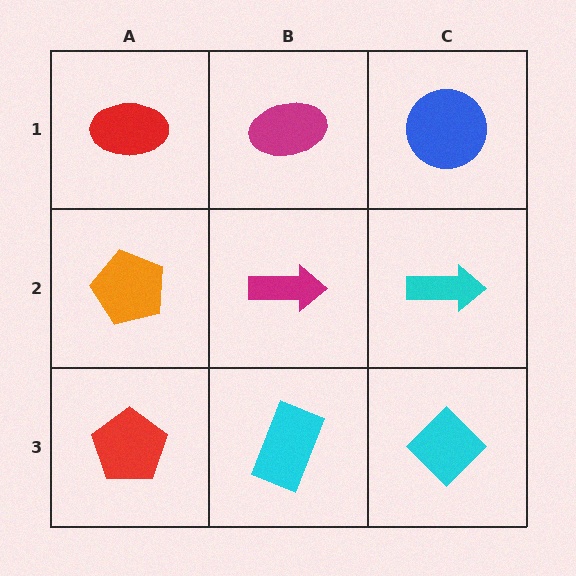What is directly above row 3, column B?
A magenta arrow.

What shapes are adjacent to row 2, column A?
A red ellipse (row 1, column A), a red pentagon (row 3, column A), a magenta arrow (row 2, column B).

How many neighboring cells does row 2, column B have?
4.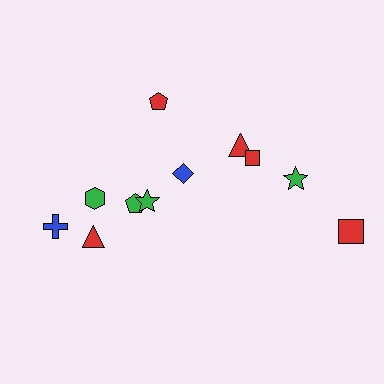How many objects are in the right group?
There are 4 objects.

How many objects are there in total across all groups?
There are 11 objects.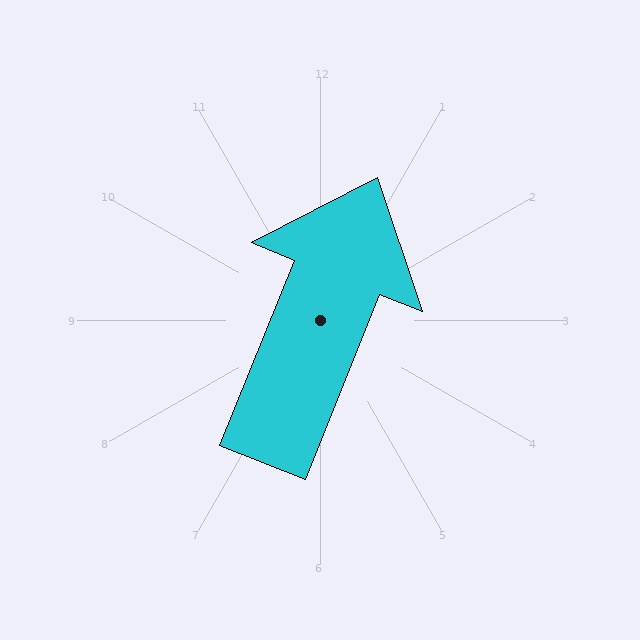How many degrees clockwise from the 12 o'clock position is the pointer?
Approximately 22 degrees.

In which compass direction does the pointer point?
North.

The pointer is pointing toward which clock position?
Roughly 1 o'clock.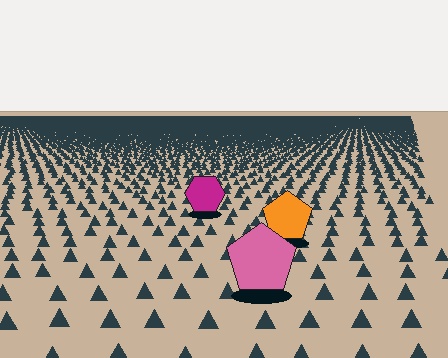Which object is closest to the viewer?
The pink pentagon is closest. The texture marks near it are larger and more spread out.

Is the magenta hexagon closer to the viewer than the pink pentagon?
No. The pink pentagon is closer — you can tell from the texture gradient: the ground texture is coarser near it.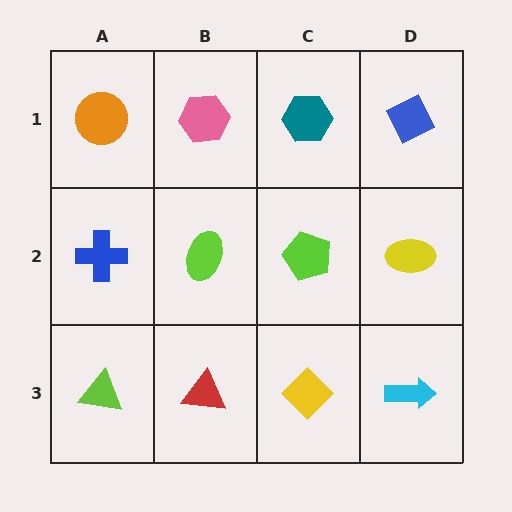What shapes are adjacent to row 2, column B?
A pink hexagon (row 1, column B), a red triangle (row 3, column B), a blue cross (row 2, column A), a lime pentagon (row 2, column C).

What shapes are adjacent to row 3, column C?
A lime pentagon (row 2, column C), a red triangle (row 3, column B), a cyan arrow (row 3, column D).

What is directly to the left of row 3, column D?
A yellow diamond.